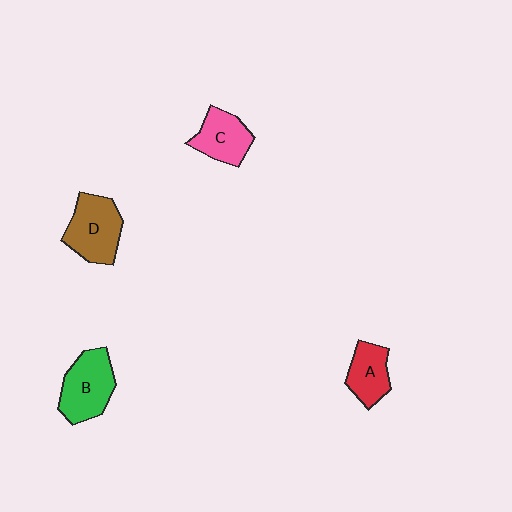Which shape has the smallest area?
Shape A (red).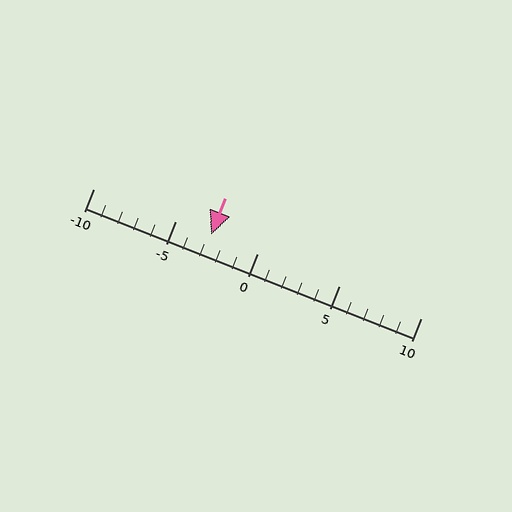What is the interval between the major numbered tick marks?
The major tick marks are spaced 5 units apart.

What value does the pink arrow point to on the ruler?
The pink arrow points to approximately -3.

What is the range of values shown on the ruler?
The ruler shows values from -10 to 10.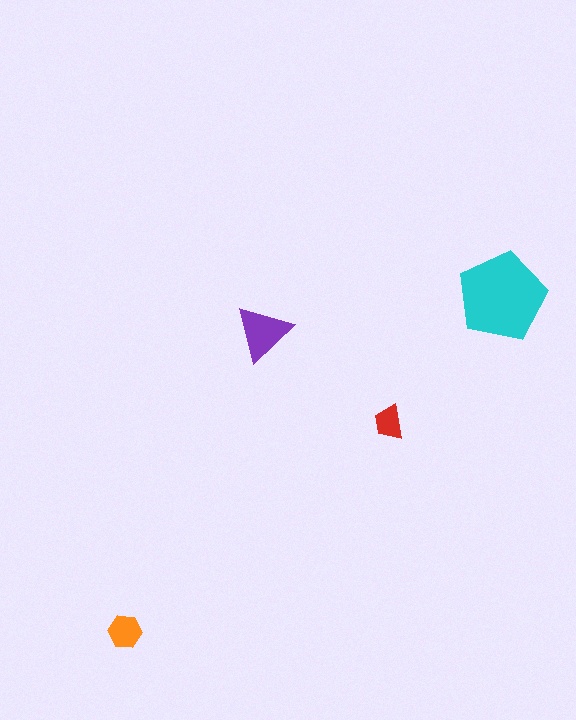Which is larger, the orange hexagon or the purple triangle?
The purple triangle.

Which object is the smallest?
The red trapezoid.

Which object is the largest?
The cyan pentagon.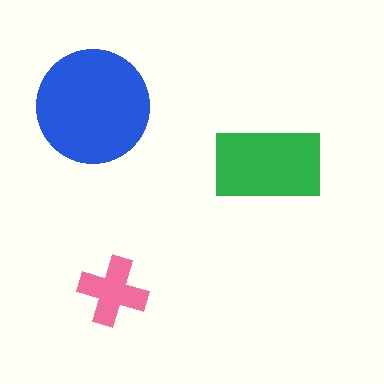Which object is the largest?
The blue circle.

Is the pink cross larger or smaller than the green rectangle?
Smaller.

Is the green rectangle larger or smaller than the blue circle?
Smaller.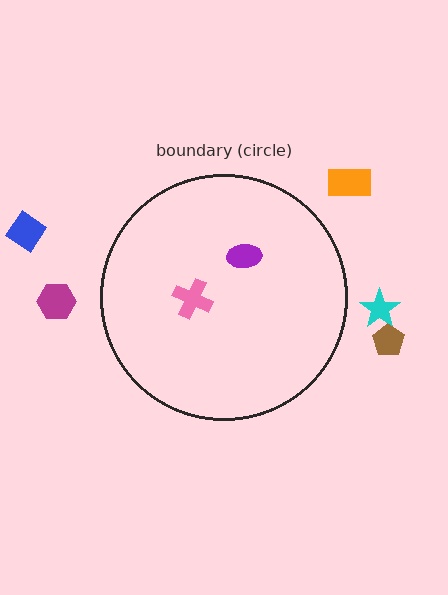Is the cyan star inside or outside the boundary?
Outside.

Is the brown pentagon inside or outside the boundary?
Outside.